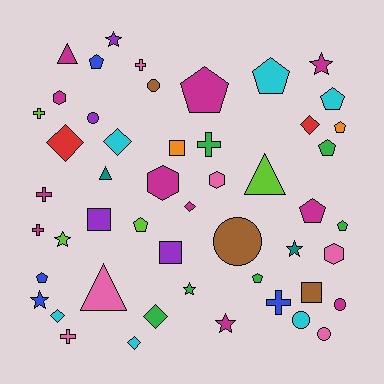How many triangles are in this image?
There are 4 triangles.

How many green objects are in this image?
There are 6 green objects.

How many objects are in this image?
There are 50 objects.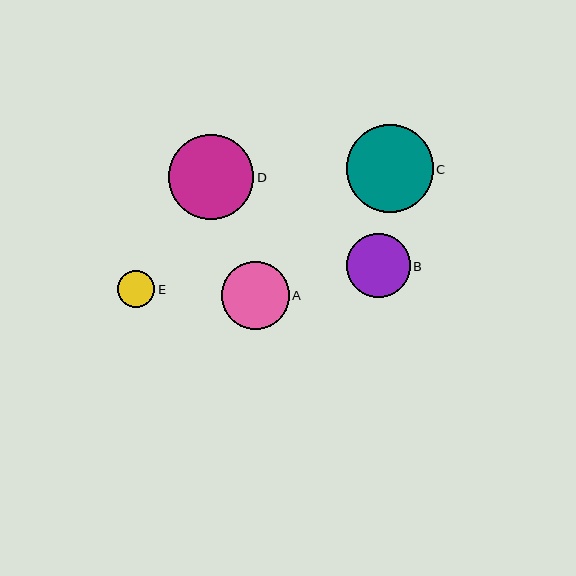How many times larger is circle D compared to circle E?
Circle D is approximately 2.3 times the size of circle E.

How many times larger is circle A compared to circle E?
Circle A is approximately 1.8 times the size of circle E.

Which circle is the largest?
Circle C is the largest with a size of approximately 87 pixels.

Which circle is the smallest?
Circle E is the smallest with a size of approximately 37 pixels.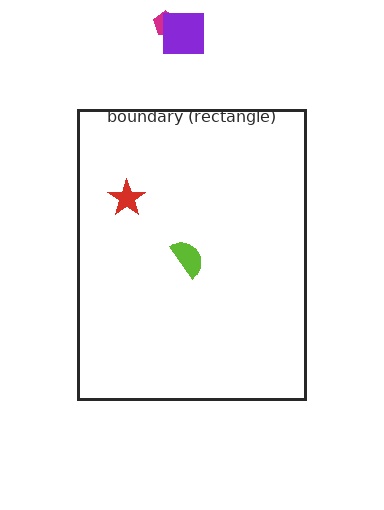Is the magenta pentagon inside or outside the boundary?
Outside.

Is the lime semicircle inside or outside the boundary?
Inside.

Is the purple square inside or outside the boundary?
Outside.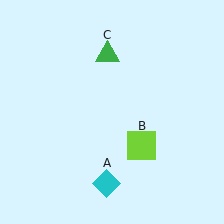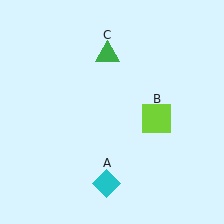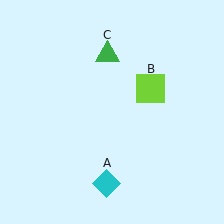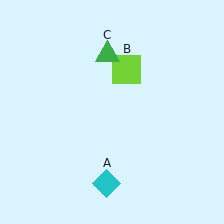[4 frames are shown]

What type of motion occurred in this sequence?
The lime square (object B) rotated counterclockwise around the center of the scene.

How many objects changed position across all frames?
1 object changed position: lime square (object B).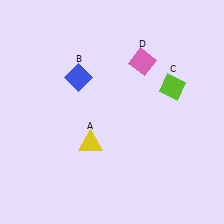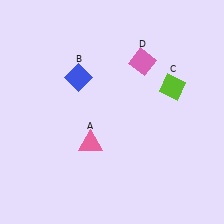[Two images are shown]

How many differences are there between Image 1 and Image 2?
There is 1 difference between the two images.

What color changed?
The triangle (A) changed from yellow in Image 1 to pink in Image 2.